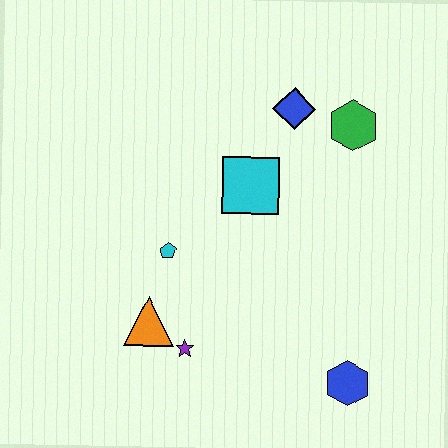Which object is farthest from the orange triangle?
The green hexagon is farthest from the orange triangle.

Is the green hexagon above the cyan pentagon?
Yes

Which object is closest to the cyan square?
The blue diamond is closest to the cyan square.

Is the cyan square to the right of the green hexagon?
No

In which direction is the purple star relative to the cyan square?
The purple star is below the cyan square.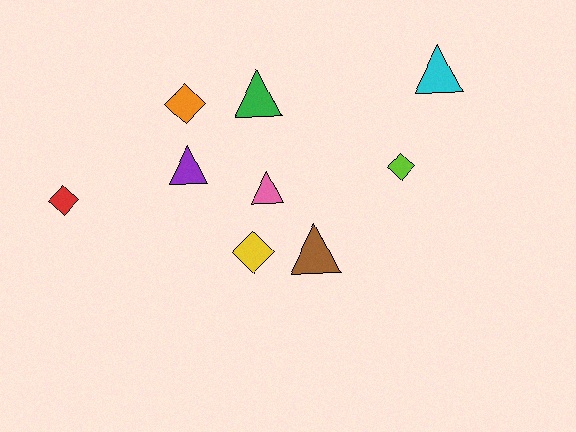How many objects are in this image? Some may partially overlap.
There are 9 objects.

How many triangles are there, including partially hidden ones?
There are 5 triangles.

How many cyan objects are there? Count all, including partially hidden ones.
There is 1 cyan object.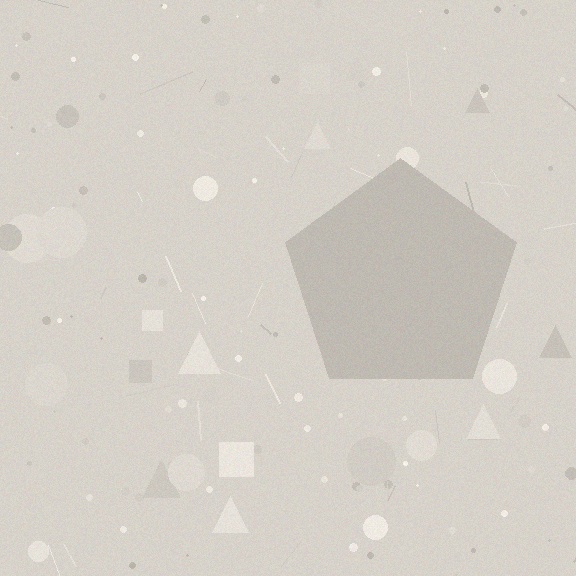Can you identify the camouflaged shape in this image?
The camouflaged shape is a pentagon.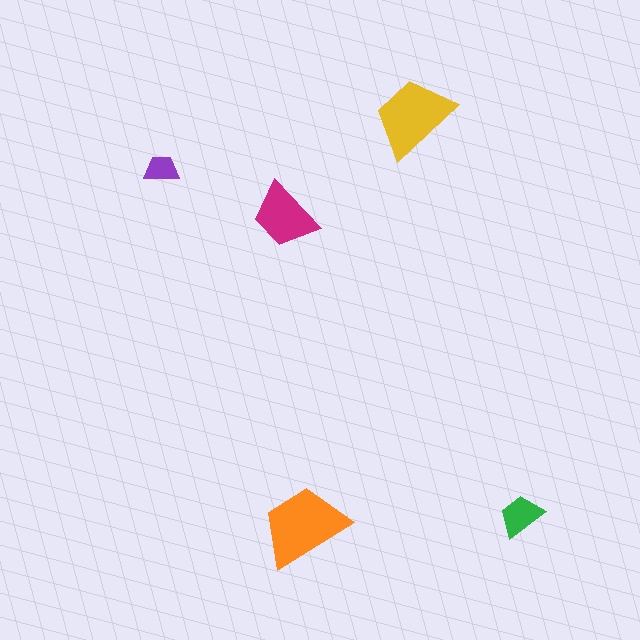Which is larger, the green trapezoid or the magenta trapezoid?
The magenta one.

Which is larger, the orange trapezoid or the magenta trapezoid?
The orange one.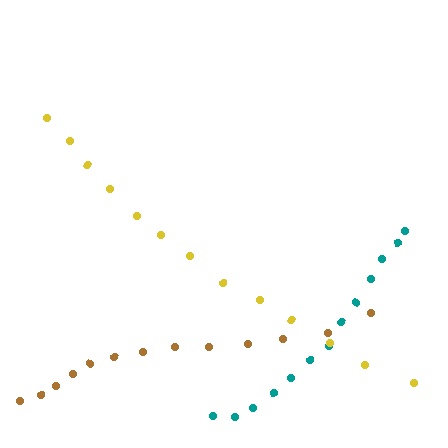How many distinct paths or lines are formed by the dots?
There are 3 distinct paths.